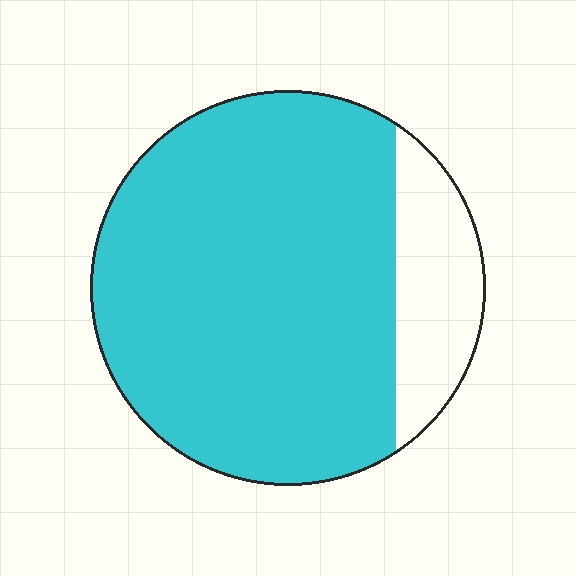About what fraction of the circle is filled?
About five sixths (5/6).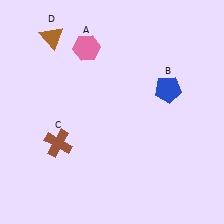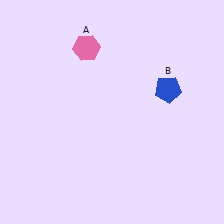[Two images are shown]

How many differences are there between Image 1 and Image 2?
There are 2 differences between the two images.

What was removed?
The brown cross (C), the brown triangle (D) were removed in Image 2.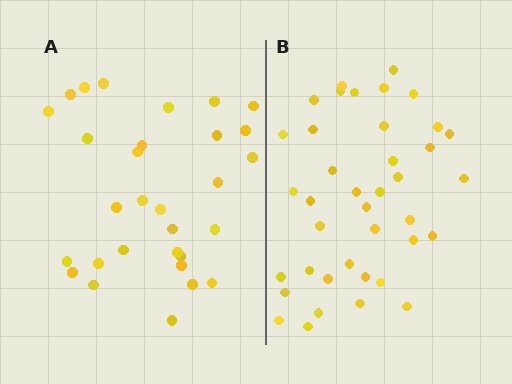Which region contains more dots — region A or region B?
Region B (the right region) has more dots.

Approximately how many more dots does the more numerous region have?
Region B has roughly 8 or so more dots than region A.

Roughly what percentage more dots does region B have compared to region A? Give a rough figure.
About 30% more.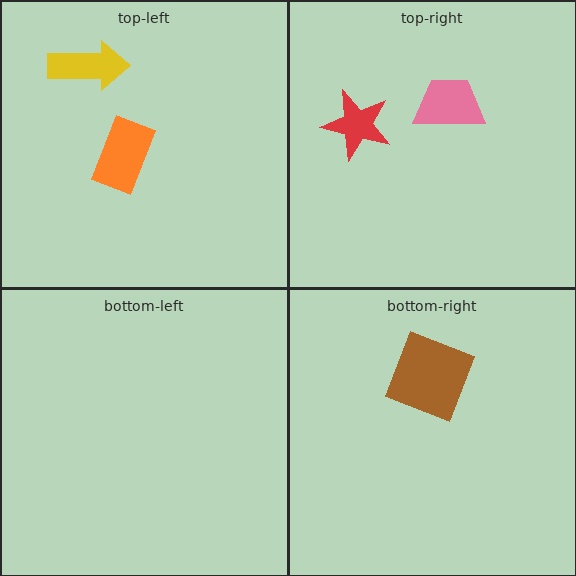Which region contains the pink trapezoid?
The top-right region.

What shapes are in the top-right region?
The pink trapezoid, the red star.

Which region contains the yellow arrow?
The top-left region.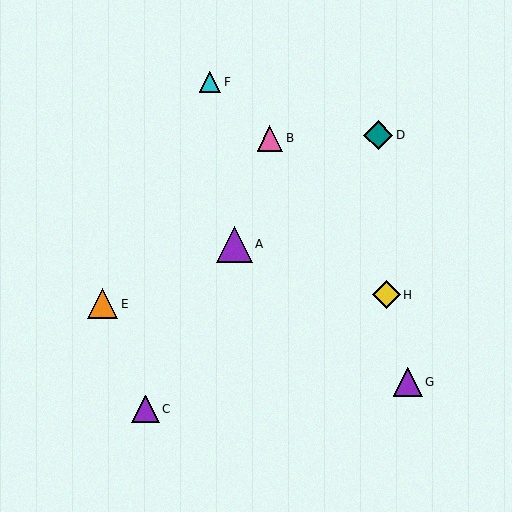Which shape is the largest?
The purple triangle (labeled A) is the largest.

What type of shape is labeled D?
Shape D is a teal diamond.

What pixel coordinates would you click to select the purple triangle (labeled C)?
Click at (145, 409) to select the purple triangle C.